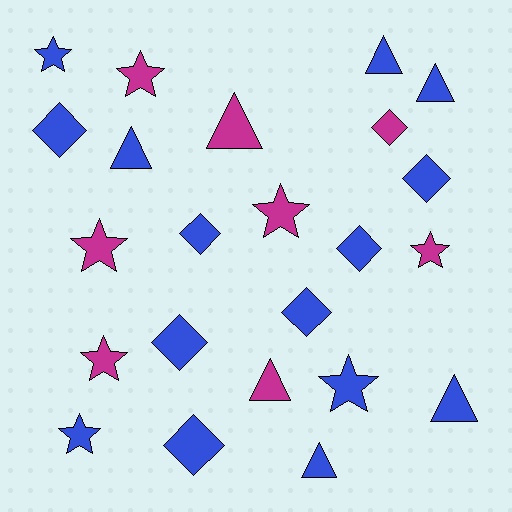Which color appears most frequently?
Blue, with 15 objects.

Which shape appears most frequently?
Star, with 8 objects.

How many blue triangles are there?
There are 5 blue triangles.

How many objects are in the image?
There are 23 objects.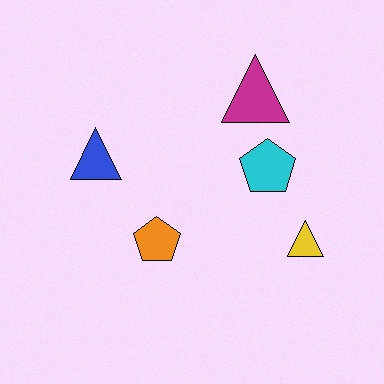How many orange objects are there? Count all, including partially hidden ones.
There is 1 orange object.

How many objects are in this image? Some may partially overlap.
There are 5 objects.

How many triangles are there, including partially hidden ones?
There are 3 triangles.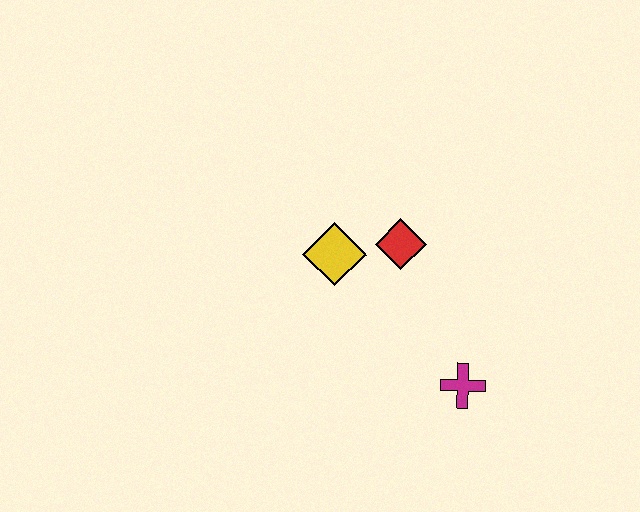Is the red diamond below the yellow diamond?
No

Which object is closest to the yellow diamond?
The red diamond is closest to the yellow diamond.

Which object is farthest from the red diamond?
The magenta cross is farthest from the red diamond.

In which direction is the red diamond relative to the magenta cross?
The red diamond is above the magenta cross.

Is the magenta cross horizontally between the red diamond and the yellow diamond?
No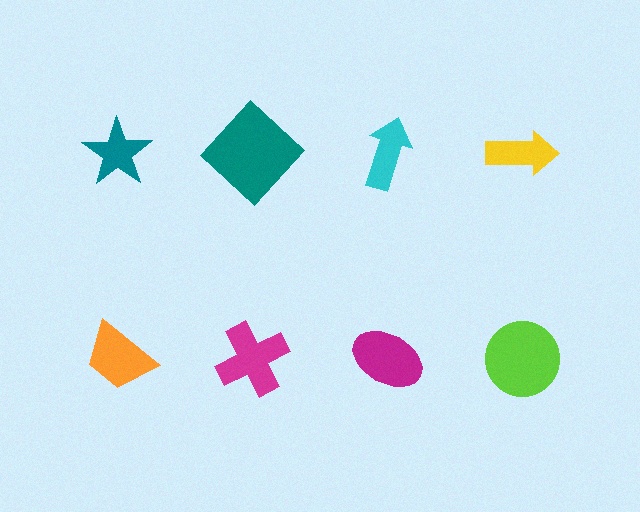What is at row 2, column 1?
An orange trapezoid.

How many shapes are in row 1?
4 shapes.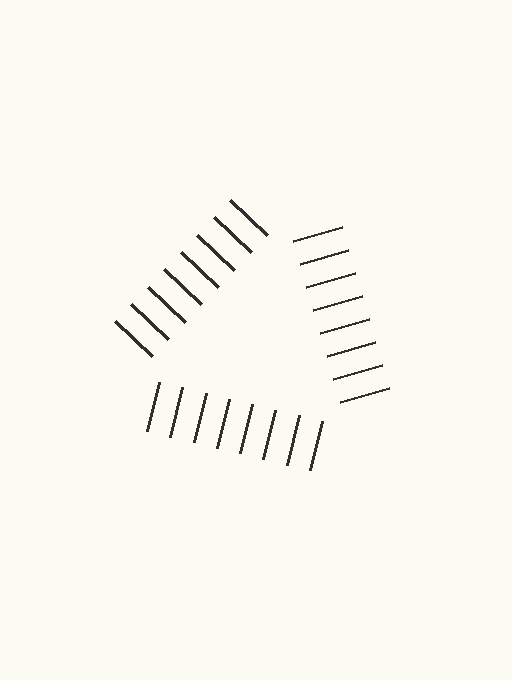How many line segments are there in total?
24 — 8 along each of the 3 edges.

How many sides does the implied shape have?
3 sides — the line-ends trace a triangle.